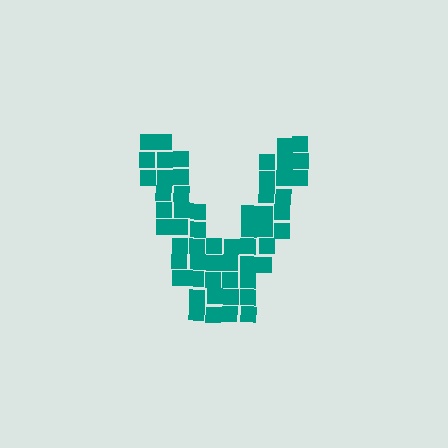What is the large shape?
The large shape is the letter V.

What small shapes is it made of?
It is made of small squares.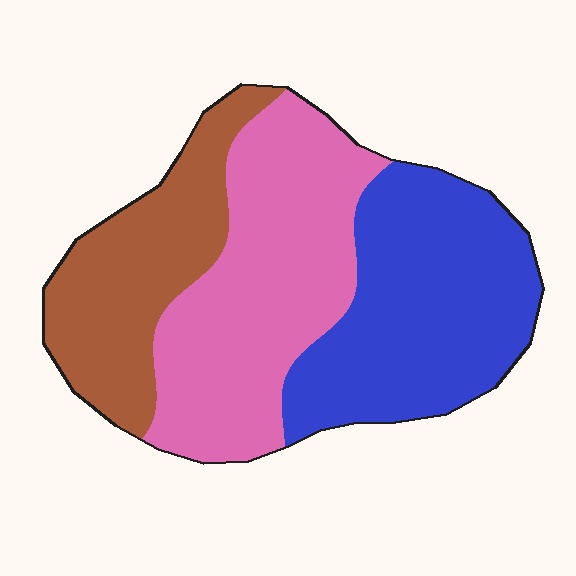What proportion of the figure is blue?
Blue covers about 35% of the figure.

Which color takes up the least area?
Brown, at roughly 25%.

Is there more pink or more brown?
Pink.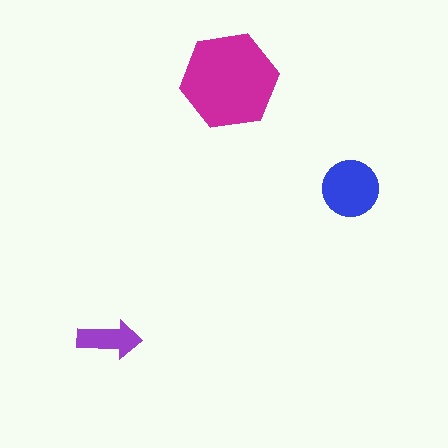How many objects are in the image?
There are 3 objects in the image.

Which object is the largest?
The magenta hexagon.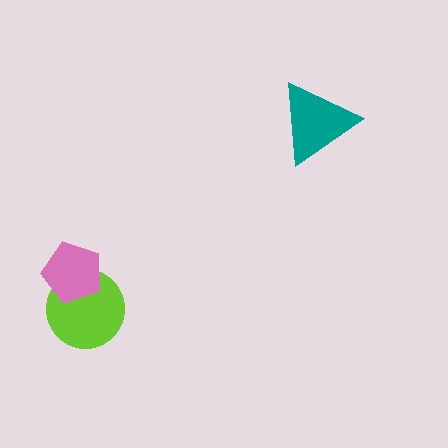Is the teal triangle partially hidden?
No, no other shape covers it.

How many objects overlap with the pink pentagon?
1 object overlaps with the pink pentagon.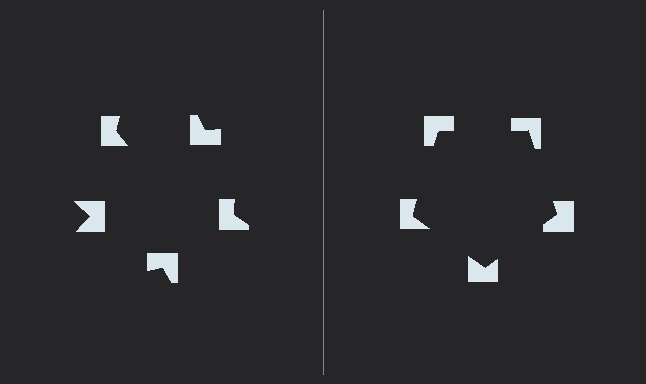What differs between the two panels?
The notched squares are positioned identically on both sides; only the wedge orientations differ. On the right they align to a pentagon; on the left they are misaligned.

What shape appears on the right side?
An illusory pentagon.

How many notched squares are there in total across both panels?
10 — 5 on each side.